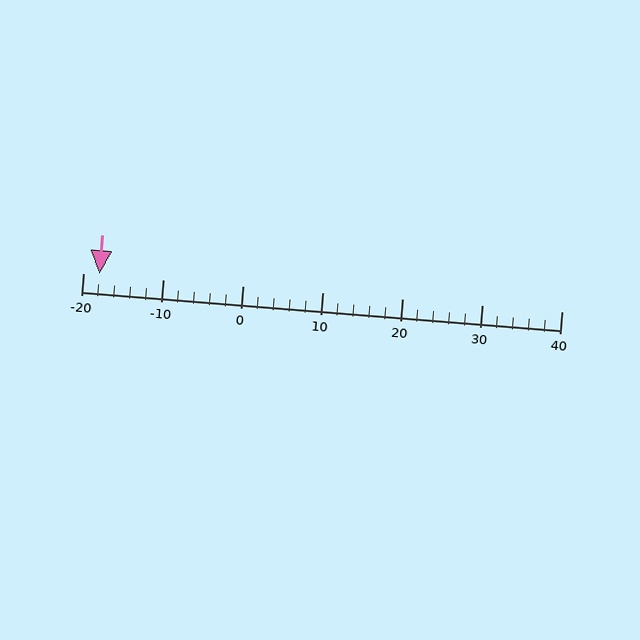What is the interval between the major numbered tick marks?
The major tick marks are spaced 10 units apart.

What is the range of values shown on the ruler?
The ruler shows values from -20 to 40.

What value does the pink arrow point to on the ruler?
The pink arrow points to approximately -18.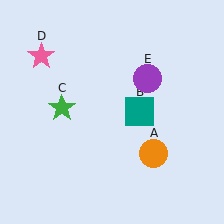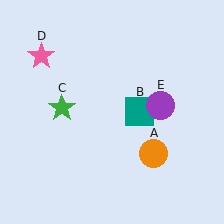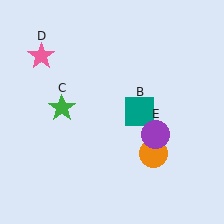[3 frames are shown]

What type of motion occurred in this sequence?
The purple circle (object E) rotated clockwise around the center of the scene.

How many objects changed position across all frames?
1 object changed position: purple circle (object E).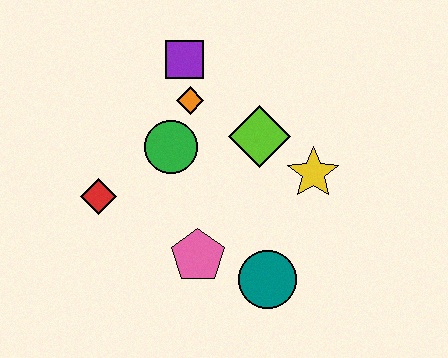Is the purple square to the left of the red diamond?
No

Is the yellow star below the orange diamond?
Yes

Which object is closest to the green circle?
The orange diamond is closest to the green circle.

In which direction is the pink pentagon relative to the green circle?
The pink pentagon is below the green circle.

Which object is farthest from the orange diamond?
The teal circle is farthest from the orange diamond.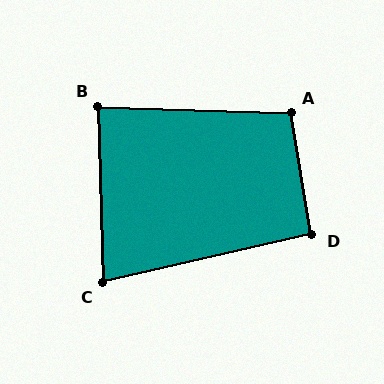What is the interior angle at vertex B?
Approximately 87 degrees (approximately right).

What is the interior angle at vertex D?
Approximately 93 degrees (approximately right).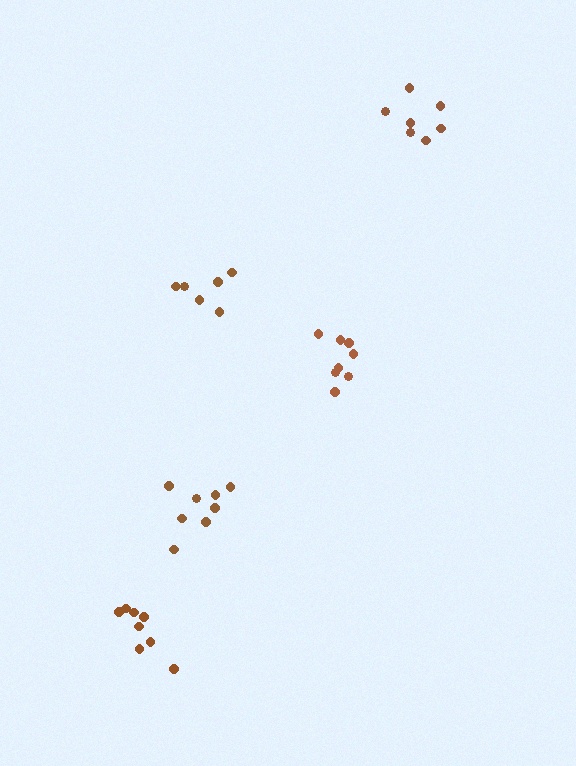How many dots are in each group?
Group 1: 7 dots, Group 2: 8 dots, Group 3: 8 dots, Group 4: 8 dots, Group 5: 6 dots (37 total).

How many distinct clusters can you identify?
There are 5 distinct clusters.